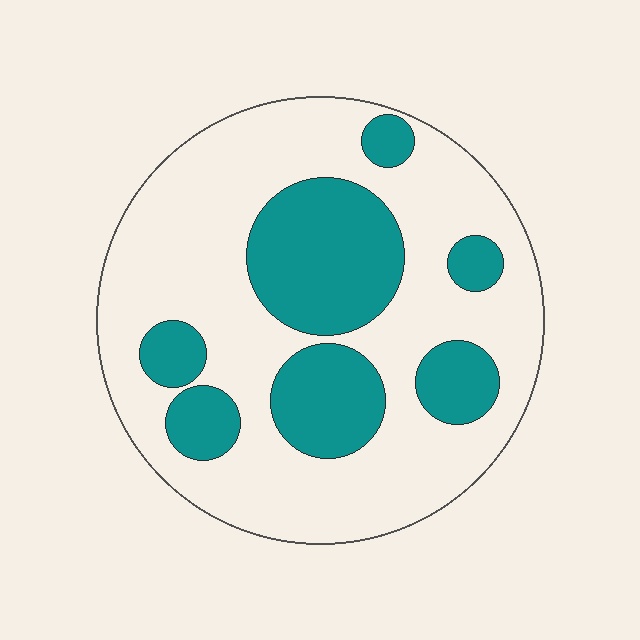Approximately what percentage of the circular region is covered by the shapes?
Approximately 30%.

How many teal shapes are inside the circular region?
7.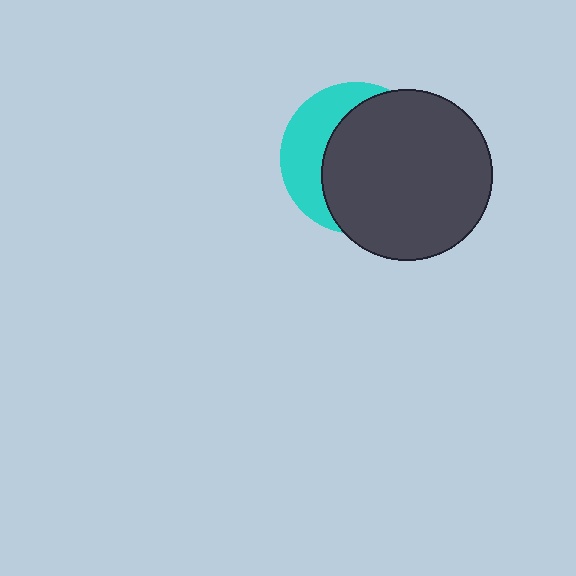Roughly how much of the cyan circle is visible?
A small part of it is visible (roughly 34%).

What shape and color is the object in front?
The object in front is a dark gray circle.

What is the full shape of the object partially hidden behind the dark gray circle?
The partially hidden object is a cyan circle.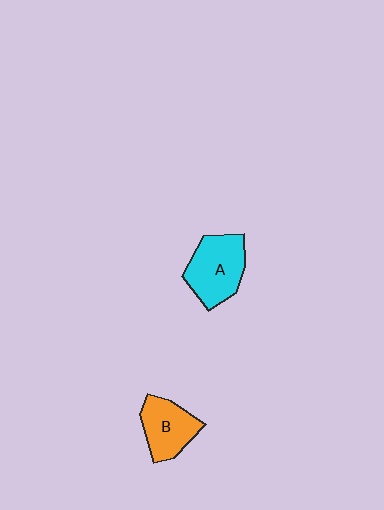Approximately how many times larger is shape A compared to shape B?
Approximately 1.2 times.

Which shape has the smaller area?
Shape B (orange).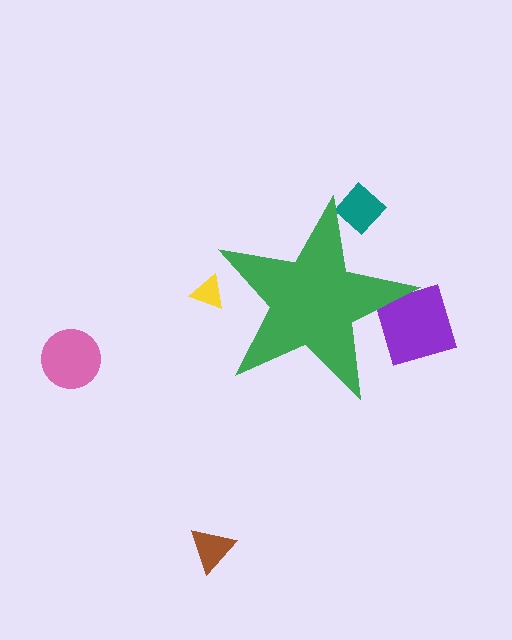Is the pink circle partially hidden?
No, the pink circle is fully visible.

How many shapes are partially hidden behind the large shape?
3 shapes are partially hidden.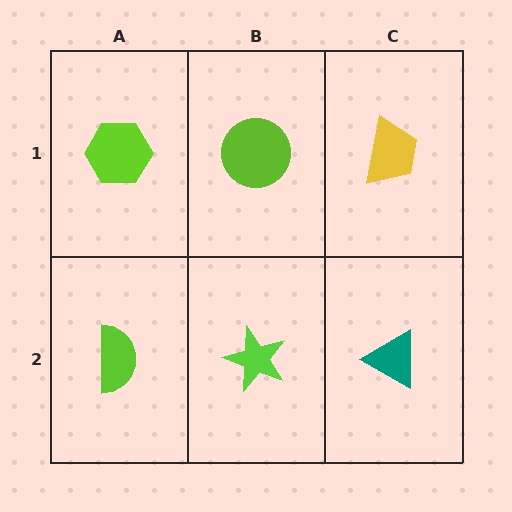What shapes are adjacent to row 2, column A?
A lime hexagon (row 1, column A), a lime star (row 2, column B).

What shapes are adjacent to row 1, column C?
A teal triangle (row 2, column C), a lime circle (row 1, column B).